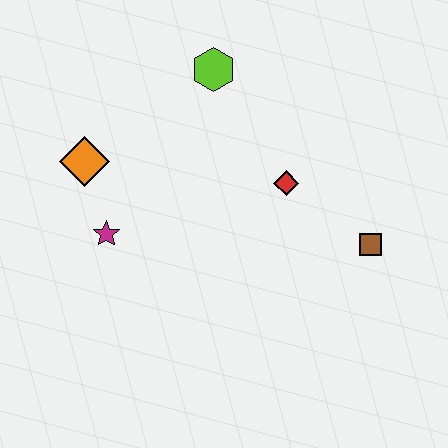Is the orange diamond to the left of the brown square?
Yes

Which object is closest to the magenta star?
The orange diamond is closest to the magenta star.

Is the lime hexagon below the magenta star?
No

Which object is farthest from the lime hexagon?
The brown square is farthest from the lime hexagon.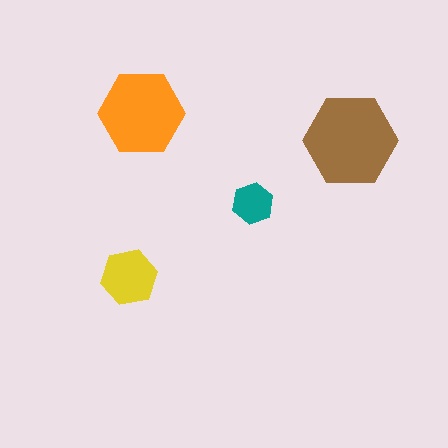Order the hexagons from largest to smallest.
the brown one, the orange one, the yellow one, the teal one.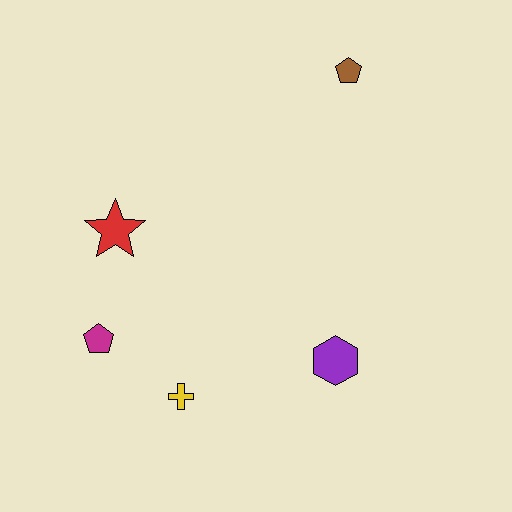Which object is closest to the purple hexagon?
The yellow cross is closest to the purple hexagon.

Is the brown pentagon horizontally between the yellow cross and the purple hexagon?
No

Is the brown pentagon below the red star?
No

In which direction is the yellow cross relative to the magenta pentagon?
The yellow cross is to the right of the magenta pentagon.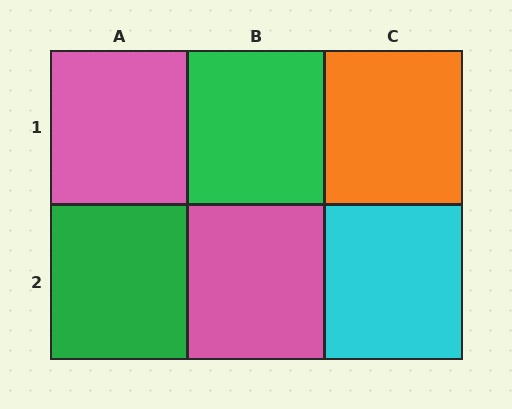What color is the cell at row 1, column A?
Pink.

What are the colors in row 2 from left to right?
Green, pink, cyan.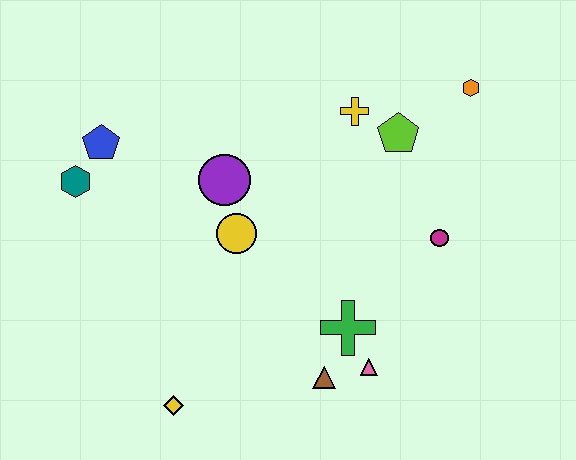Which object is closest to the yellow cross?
The lime pentagon is closest to the yellow cross.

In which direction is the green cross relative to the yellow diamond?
The green cross is to the right of the yellow diamond.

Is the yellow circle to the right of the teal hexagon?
Yes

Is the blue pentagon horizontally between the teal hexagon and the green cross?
Yes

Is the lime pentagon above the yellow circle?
Yes